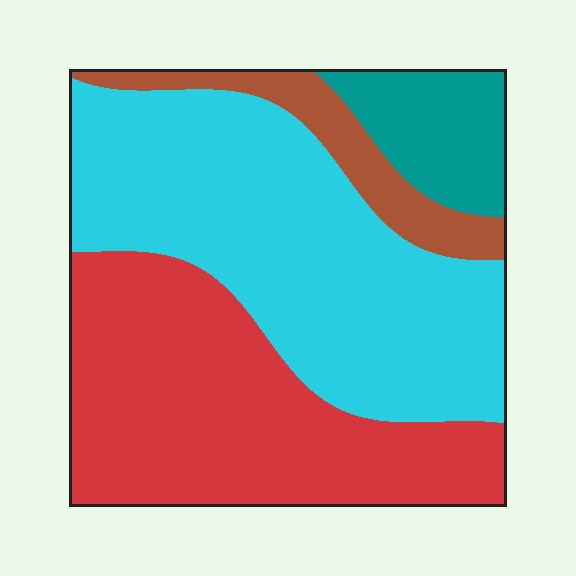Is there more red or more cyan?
Cyan.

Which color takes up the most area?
Cyan, at roughly 45%.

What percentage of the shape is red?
Red covers 37% of the shape.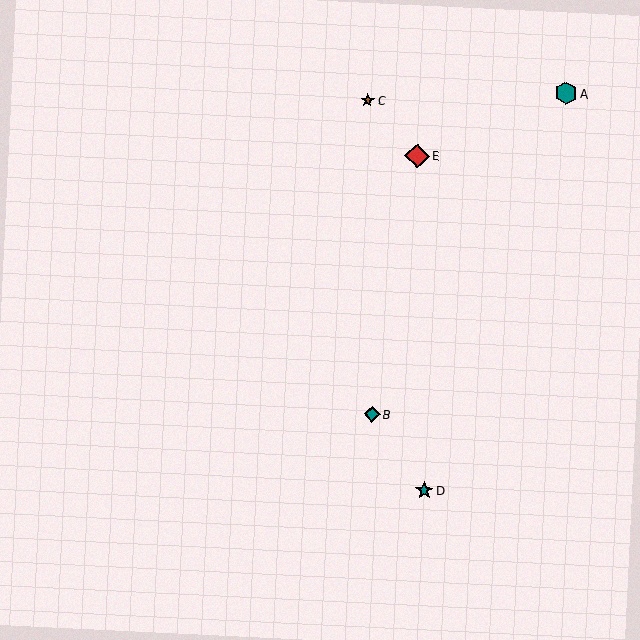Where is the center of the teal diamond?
The center of the teal diamond is at (372, 414).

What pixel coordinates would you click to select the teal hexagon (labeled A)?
Click at (566, 93) to select the teal hexagon A.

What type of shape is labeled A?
Shape A is a teal hexagon.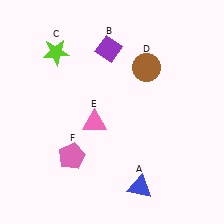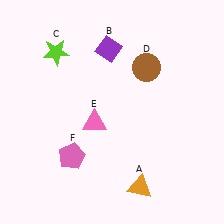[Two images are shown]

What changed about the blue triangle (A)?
In Image 1, A is blue. In Image 2, it changed to orange.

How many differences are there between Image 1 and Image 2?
There is 1 difference between the two images.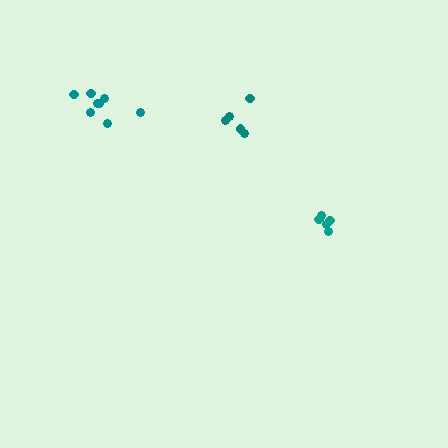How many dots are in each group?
Group 1: 5 dots, Group 2: 8 dots, Group 3: 5 dots (18 total).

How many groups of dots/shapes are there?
There are 3 groups.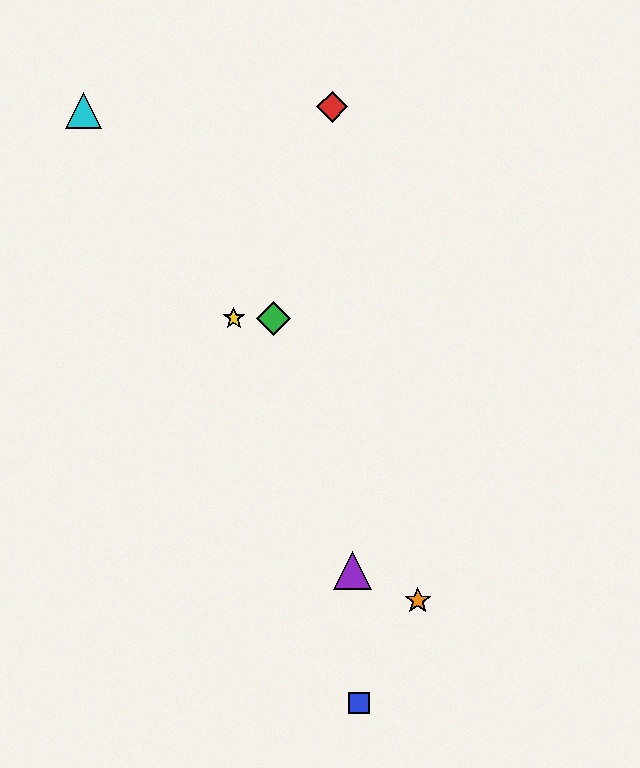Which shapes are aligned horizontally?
The green diamond, the yellow star are aligned horizontally.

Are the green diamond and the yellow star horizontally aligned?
Yes, both are at y≈318.